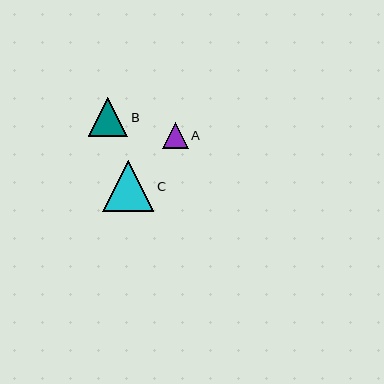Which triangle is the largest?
Triangle C is the largest with a size of approximately 51 pixels.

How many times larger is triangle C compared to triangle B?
Triangle C is approximately 1.3 times the size of triangle B.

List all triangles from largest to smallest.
From largest to smallest: C, B, A.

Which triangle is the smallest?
Triangle A is the smallest with a size of approximately 26 pixels.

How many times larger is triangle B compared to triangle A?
Triangle B is approximately 1.5 times the size of triangle A.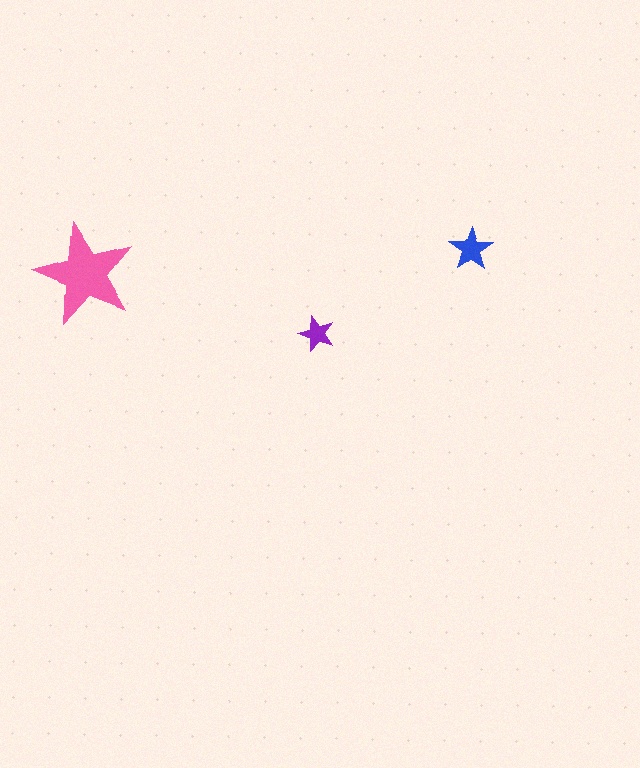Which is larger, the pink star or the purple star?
The pink one.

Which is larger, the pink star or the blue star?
The pink one.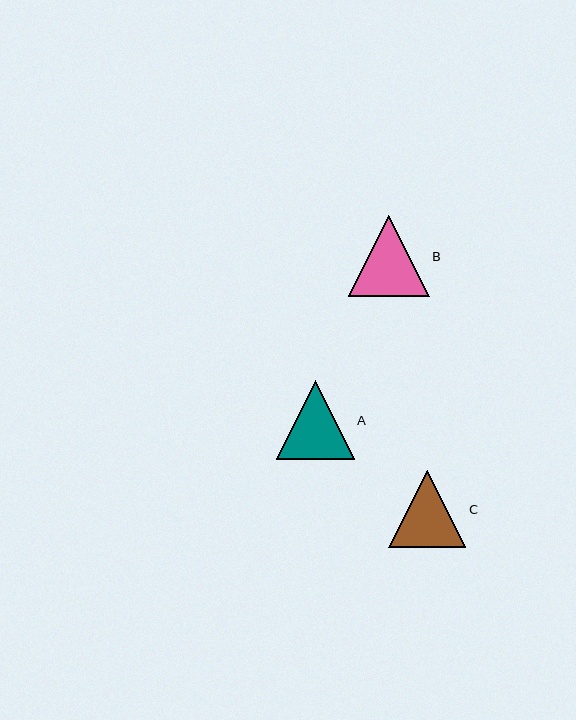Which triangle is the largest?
Triangle B is the largest with a size of approximately 81 pixels.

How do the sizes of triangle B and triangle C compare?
Triangle B and triangle C are approximately the same size.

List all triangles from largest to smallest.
From largest to smallest: B, A, C.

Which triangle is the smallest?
Triangle C is the smallest with a size of approximately 77 pixels.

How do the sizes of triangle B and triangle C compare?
Triangle B and triangle C are approximately the same size.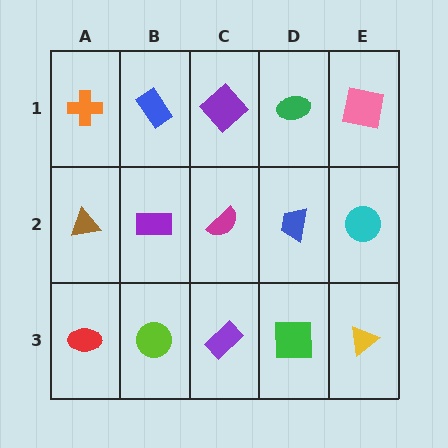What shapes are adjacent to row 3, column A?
A brown triangle (row 2, column A), a lime circle (row 3, column B).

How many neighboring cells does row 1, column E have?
2.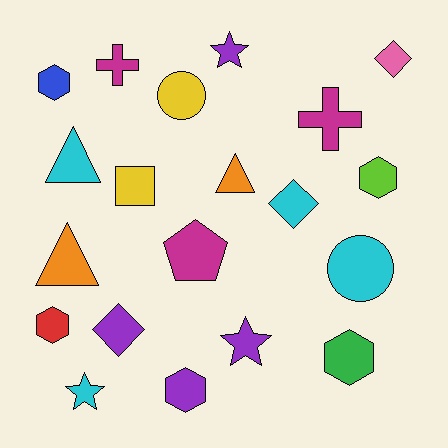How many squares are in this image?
There is 1 square.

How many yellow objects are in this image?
There are 2 yellow objects.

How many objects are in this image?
There are 20 objects.